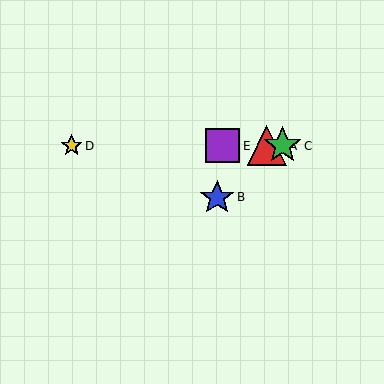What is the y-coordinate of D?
Object D is at y≈146.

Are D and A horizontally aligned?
Yes, both are at y≈146.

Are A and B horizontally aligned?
No, A is at y≈146 and B is at y≈197.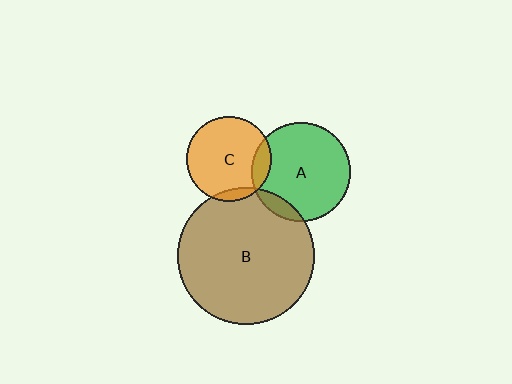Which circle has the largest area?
Circle B (brown).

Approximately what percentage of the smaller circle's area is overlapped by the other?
Approximately 5%.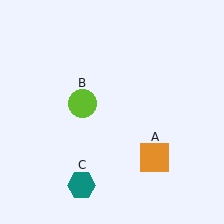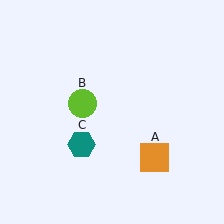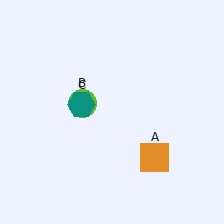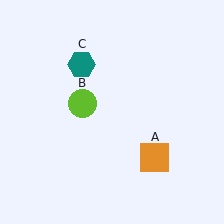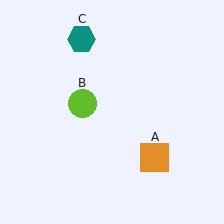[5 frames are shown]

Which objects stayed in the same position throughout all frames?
Orange square (object A) and lime circle (object B) remained stationary.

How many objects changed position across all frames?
1 object changed position: teal hexagon (object C).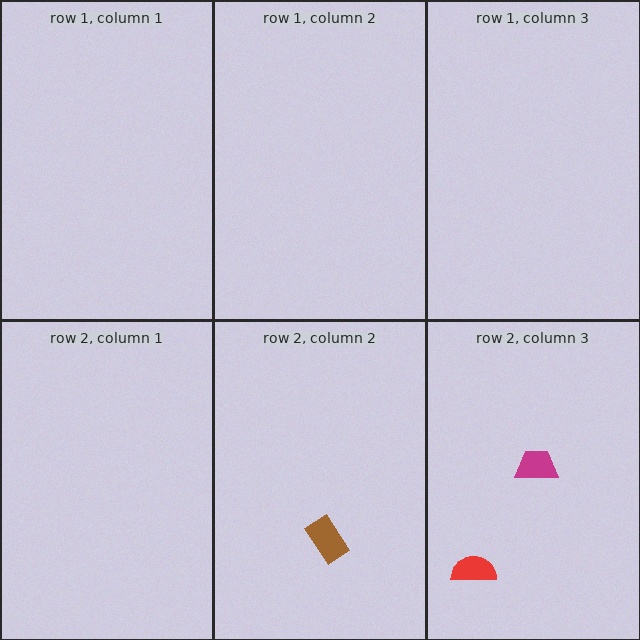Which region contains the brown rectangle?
The row 2, column 2 region.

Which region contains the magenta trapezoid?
The row 2, column 3 region.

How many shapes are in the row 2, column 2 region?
1.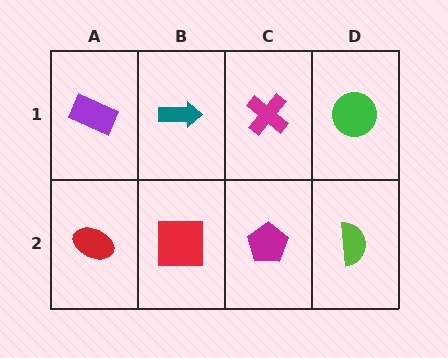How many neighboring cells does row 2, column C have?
3.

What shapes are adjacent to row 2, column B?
A teal arrow (row 1, column B), a red ellipse (row 2, column A), a magenta pentagon (row 2, column C).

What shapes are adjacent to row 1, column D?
A lime semicircle (row 2, column D), a magenta cross (row 1, column C).